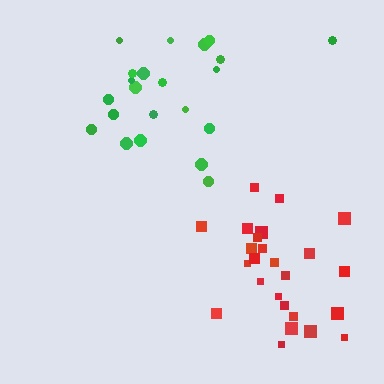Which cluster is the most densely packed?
Red.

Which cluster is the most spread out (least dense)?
Green.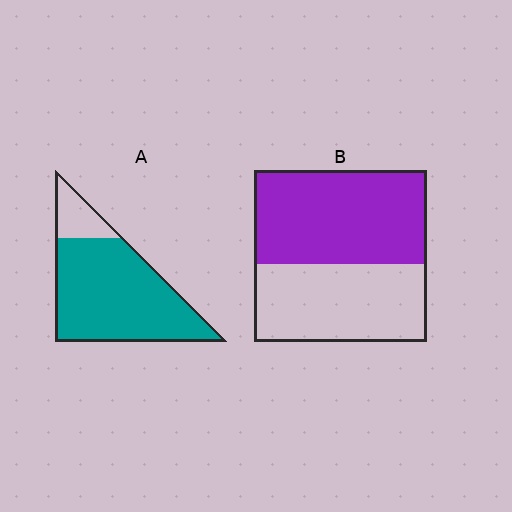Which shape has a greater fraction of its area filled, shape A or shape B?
Shape A.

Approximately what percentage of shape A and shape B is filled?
A is approximately 85% and B is approximately 55%.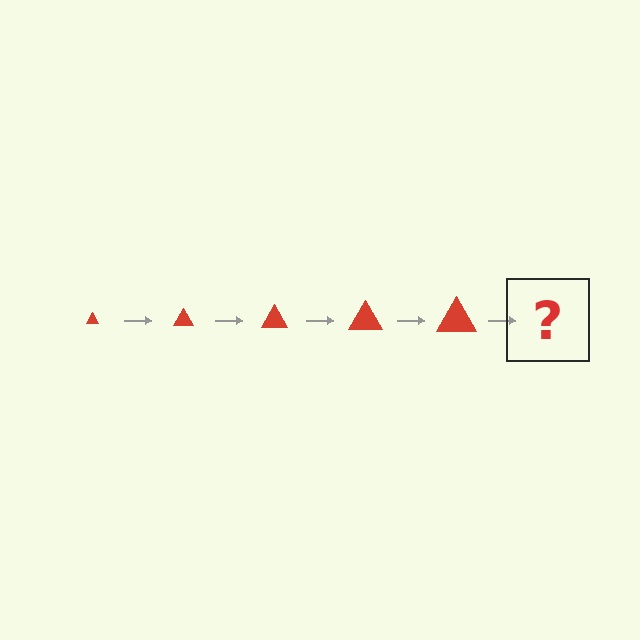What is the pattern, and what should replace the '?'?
The pattern is that the triangle gets progressively larger each step. The '?' should be a red triangle, larger than the previous one.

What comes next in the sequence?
The next element should be a red triangle, larger than the previous one.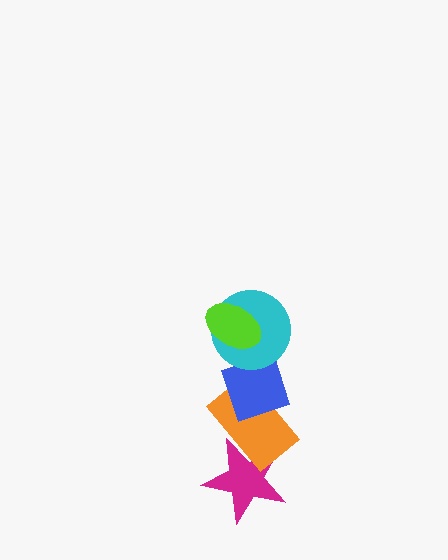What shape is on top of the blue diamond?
The cyan circle is on top of the blue diamond.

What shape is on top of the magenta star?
The orange rectangle is on top of the magenta star.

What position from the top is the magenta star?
The magenta star is 5th from the top.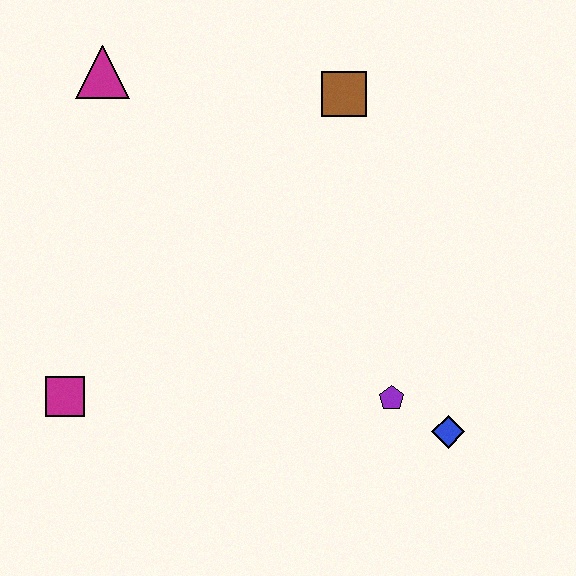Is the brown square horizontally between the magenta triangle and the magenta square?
No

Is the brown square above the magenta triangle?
No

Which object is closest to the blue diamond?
The purple pentagon is closest to the blue diamond.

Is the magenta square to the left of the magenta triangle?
Yes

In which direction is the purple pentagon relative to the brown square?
The purple pentagon is below the brown square.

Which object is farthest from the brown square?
The magenta square is farthest from the brown square.